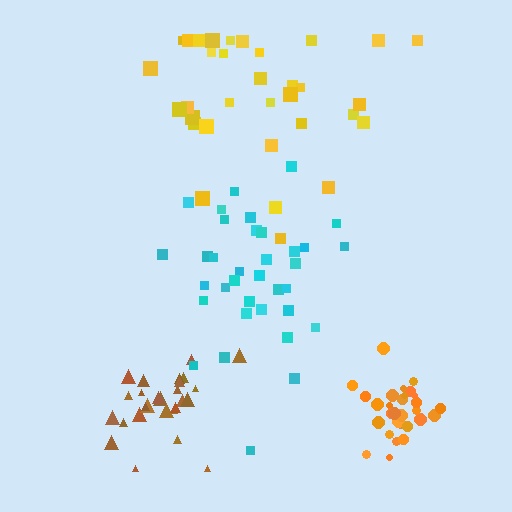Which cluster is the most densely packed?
Orange.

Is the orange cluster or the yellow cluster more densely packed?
Orange.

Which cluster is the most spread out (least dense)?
Yellow.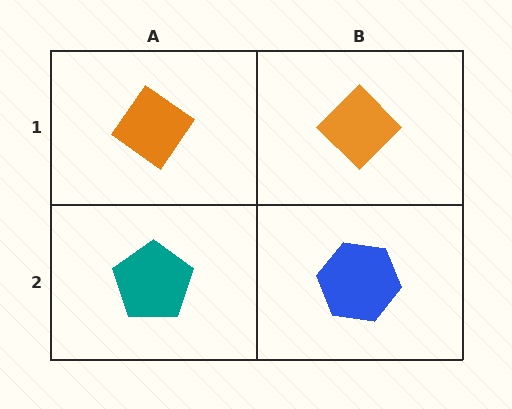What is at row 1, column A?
An orange diamond.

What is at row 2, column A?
A teal pentagon.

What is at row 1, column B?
An orange diamond.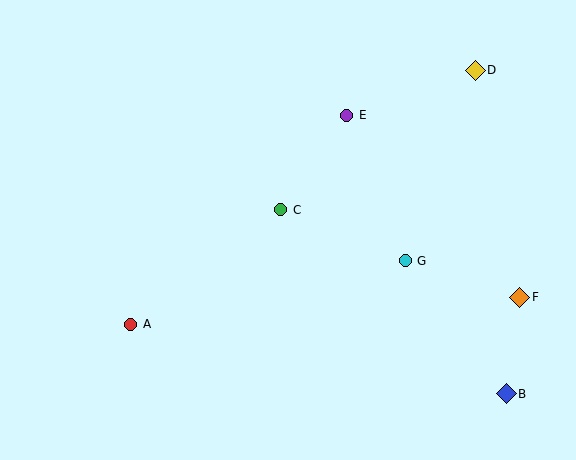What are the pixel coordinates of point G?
Point G is at (405, 261).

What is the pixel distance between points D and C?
The distance between D and C is 239 pixels.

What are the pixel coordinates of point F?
Point F is at (520, 297).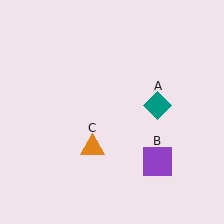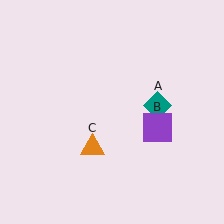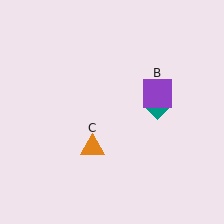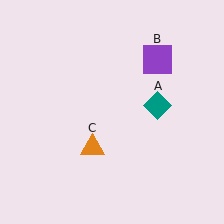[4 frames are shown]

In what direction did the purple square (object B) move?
The purple square (object B) moved up.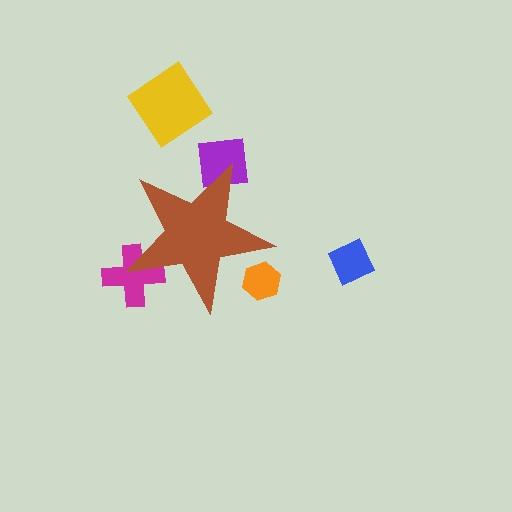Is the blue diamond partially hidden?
No, the blue diamond is fully visible.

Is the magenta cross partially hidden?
Yes, the magenta cross is partially hidden behind the brown star.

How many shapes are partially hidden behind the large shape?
3 shapes are partially hidden.